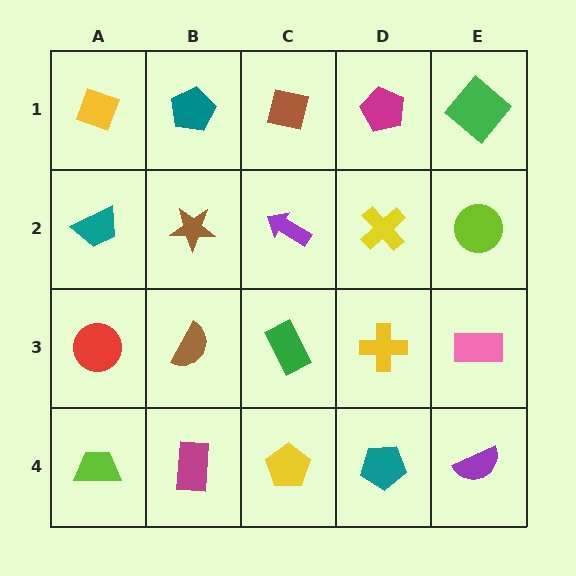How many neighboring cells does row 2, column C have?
4.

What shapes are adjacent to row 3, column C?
A purple arrow (row 2, column C), a yellow pentagon (row 4, column C), a brown semicircle (row 3, column B), a yellow cross (row 3, column D).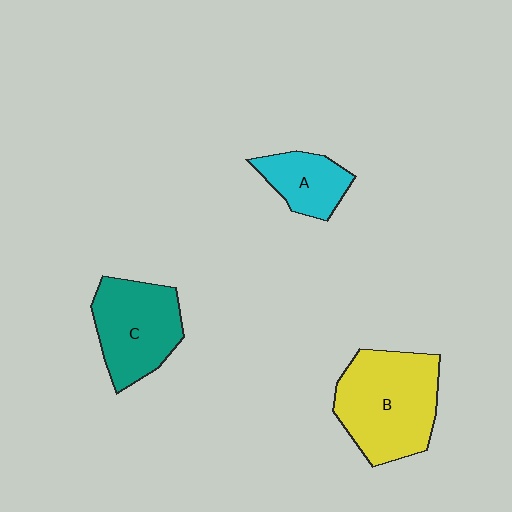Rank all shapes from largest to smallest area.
From largest to smallest: B (yellow), C (teal), A (cyan).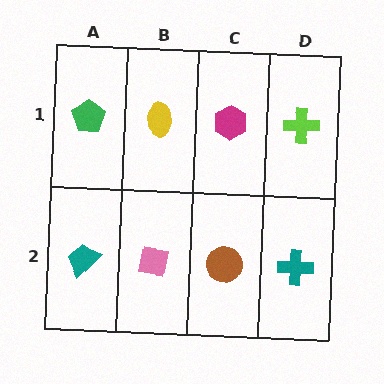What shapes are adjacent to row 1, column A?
A teal trapezoid (row 2, column A), a yellow ellipse (row 1, column B).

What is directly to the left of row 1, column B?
A green pentagon.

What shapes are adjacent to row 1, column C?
A brown circle (row 2, column C), a yellow ellipse (row 1, column B), a lime cross (row 1, column D).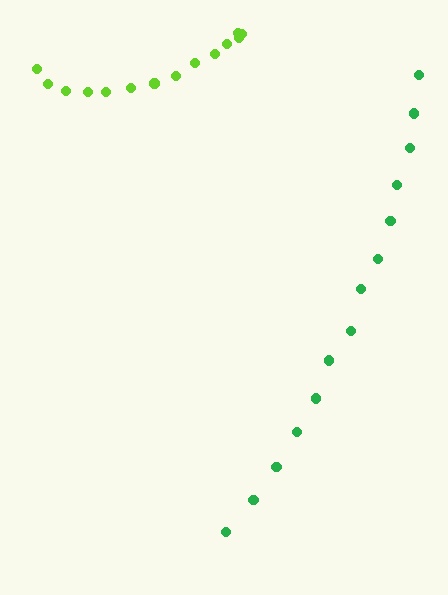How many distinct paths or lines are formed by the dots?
There are 2 distinct paths.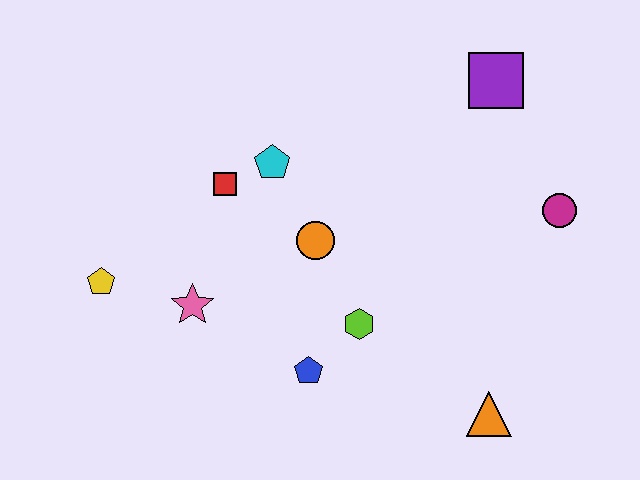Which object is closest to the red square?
The cyan pentagon is closest to the red square.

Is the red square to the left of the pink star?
No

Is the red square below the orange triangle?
No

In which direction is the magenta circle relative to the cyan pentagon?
The magenta circle is to the right of the cyan pentagon.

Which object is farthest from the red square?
The orange triangle is farthest from the red square.